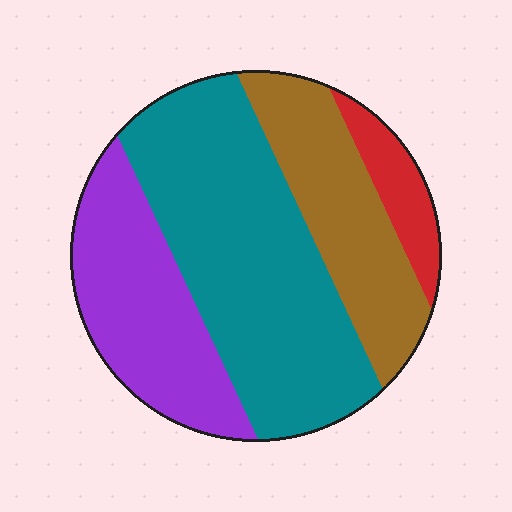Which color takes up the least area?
Red, at roughly 10%.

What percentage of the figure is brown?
Brown takes up about one fifth (1/5) of the figure.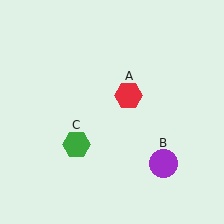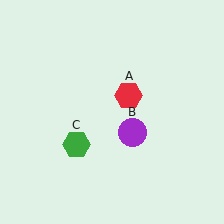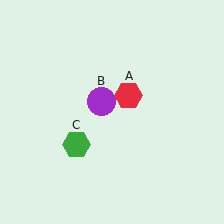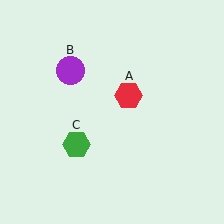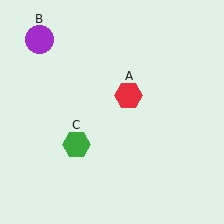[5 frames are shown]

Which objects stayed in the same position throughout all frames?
Red hexagon (object A) and green hexagon (object C) remained stationary.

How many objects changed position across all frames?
1 object changed position: purple circle (object B).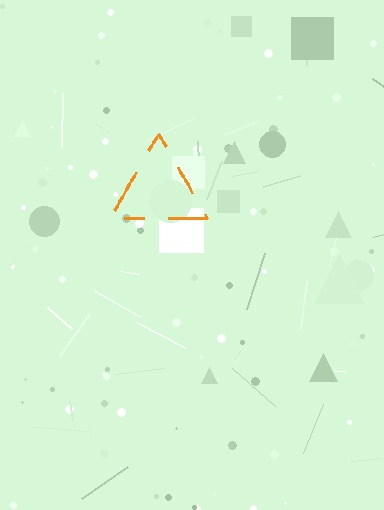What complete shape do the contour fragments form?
The contour fragments form a triangle.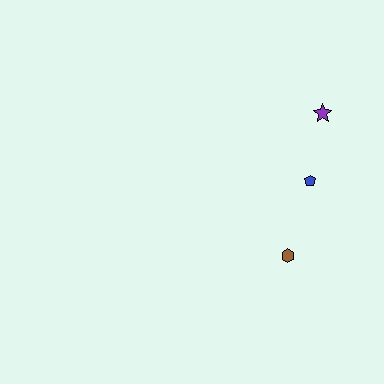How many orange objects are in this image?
There are no orange objects.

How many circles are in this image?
There are no circles.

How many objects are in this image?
There are 3 objects.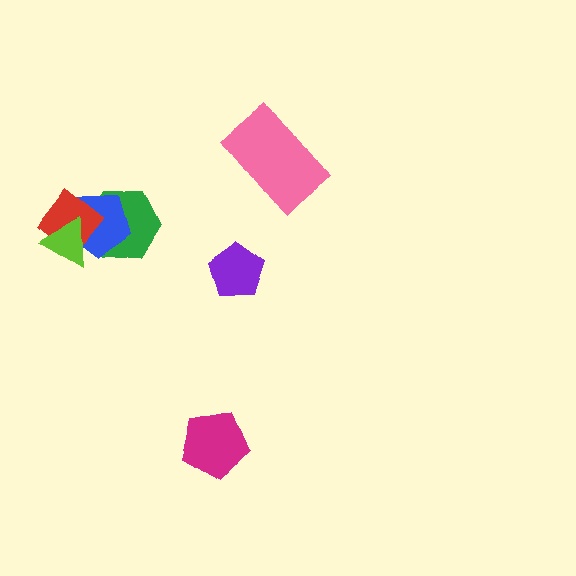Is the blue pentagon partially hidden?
Yes, it is partially covered by another shape.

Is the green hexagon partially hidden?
Yes, it is partially covered by another shape.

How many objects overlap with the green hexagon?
3 objects overlap with the green hexagon.